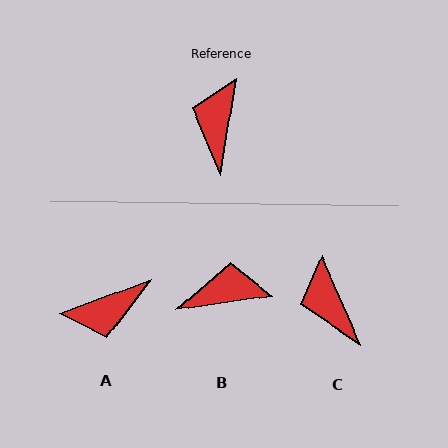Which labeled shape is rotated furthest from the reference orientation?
A, about 120 degrees away.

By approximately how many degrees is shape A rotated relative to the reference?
Approximately 120 degrees counter-clockwise.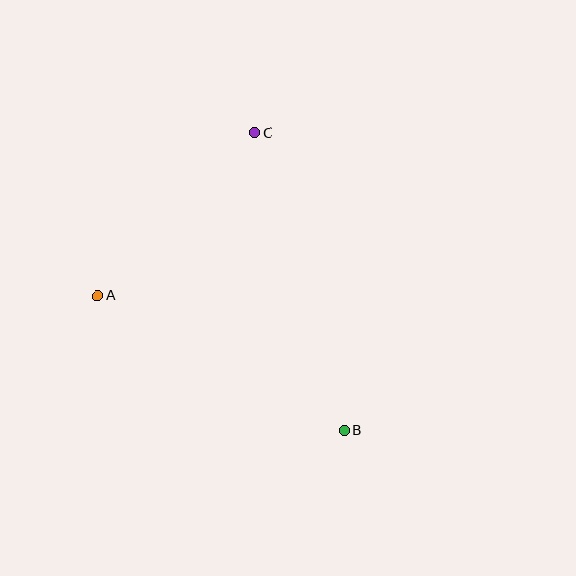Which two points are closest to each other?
Points A and C are closest to each other.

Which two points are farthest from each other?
Points B and C are farthest from each other.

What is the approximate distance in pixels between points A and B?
The distance between A and B is approximately 281 pixels.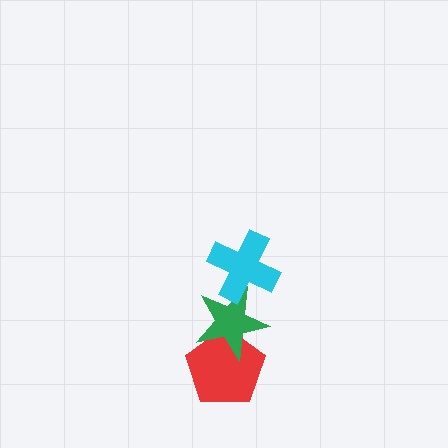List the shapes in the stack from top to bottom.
From top to bottom: the cyan cross, the green star, the red pentagon.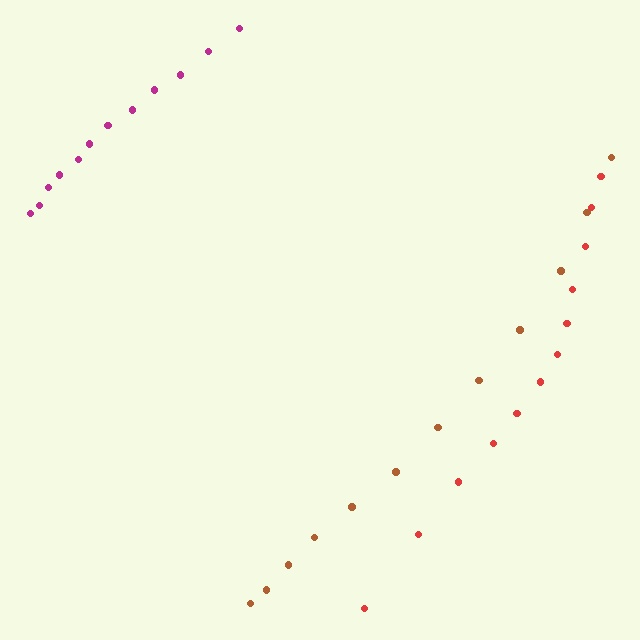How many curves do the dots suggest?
There are 3 distinct paths.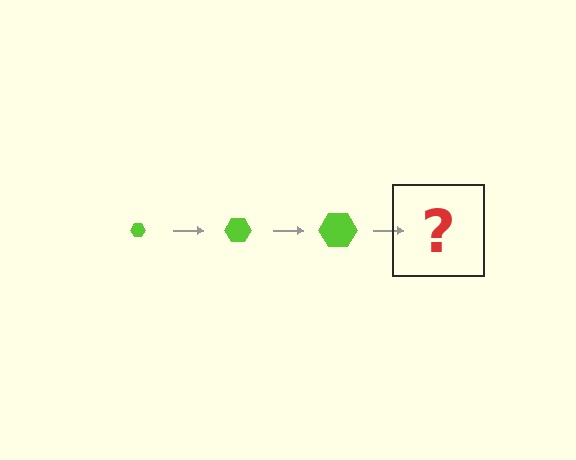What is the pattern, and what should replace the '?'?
The pattern is that the hexagon gets progressively larger each step. The '?' should be a lime hexagon, larger than the previous one.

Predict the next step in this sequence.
The next step is a lime hexagon, larger than the previous one.